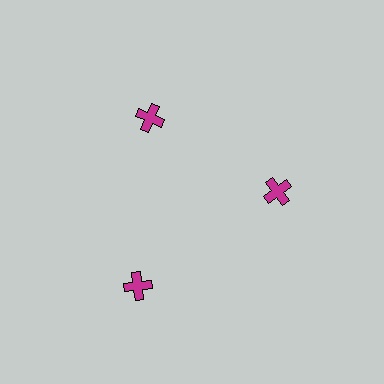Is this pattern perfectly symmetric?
No. The 3 magenta crosses are arranged in a ring, but one element near the 7 o'clock position is pushed outward from the center, breaking the 3-fold rotational symmetry.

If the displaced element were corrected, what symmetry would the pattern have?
It would have 3-fold rotational symmetry — the pattern would map onto itself every 120 degrees.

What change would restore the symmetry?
The symmetry would be restored by moving it inward, back onto the ring so that all 3 crosses sit at equal angles and equal distance from the center.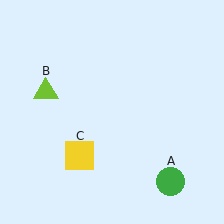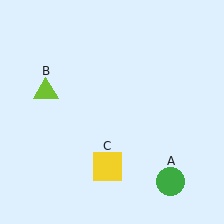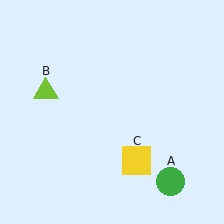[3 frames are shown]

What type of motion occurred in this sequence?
The yellow square (object C) rotated counterclockwise around the center of the scene.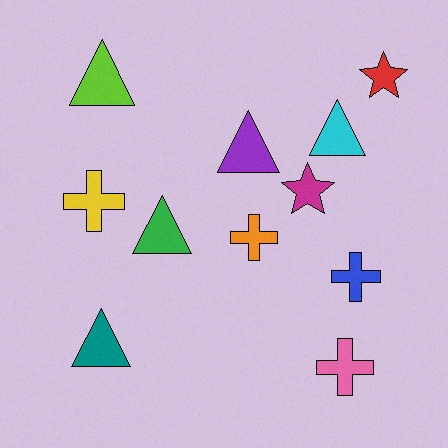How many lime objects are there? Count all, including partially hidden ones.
There is 1 lime object.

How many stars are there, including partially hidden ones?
There are 2 stars.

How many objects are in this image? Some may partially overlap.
There are 11 objects.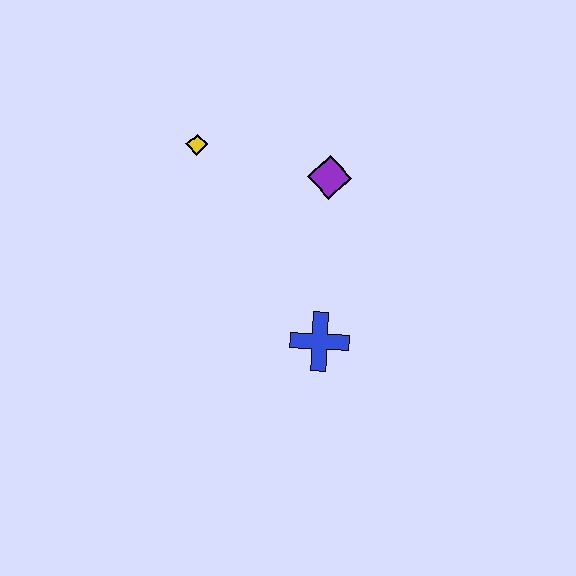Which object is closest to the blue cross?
The purple diamond is closest to the blue cross.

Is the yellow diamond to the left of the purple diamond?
Yes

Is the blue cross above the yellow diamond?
No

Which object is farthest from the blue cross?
The yellow diamond is farthest from the blue cross.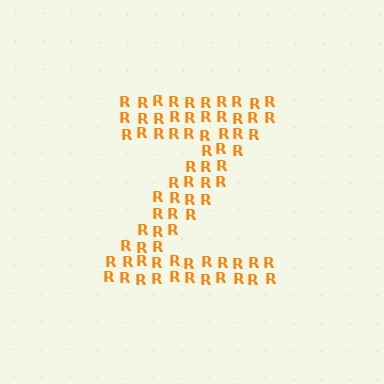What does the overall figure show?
The overall figure shows the letter Z.